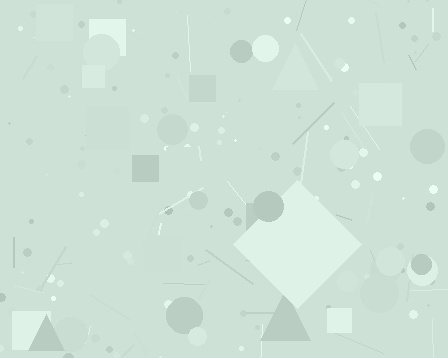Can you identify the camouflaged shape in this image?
The camouflaged shape is a diamond.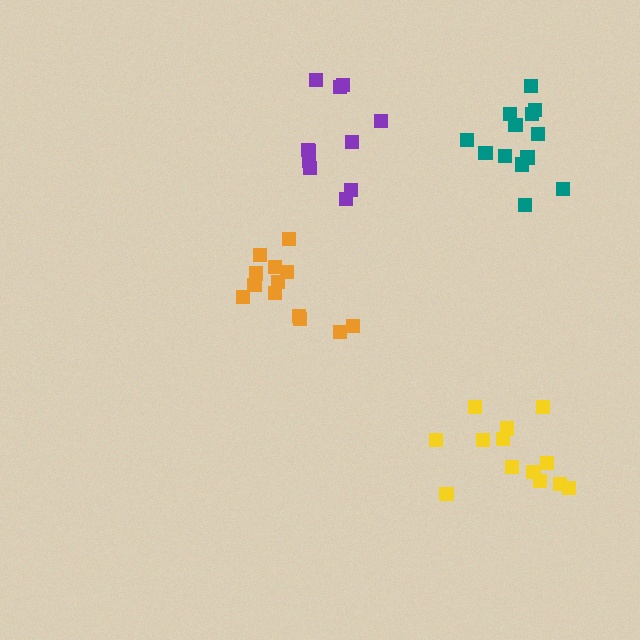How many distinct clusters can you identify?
There are 4 distinct clusters.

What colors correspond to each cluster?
The clusters are colored: orange, teal, purple, yellow.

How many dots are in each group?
Group 1: 13 dots, Group 2: 13 dots, Group 3: 11 dots, Group 4: 13 dots (50 total).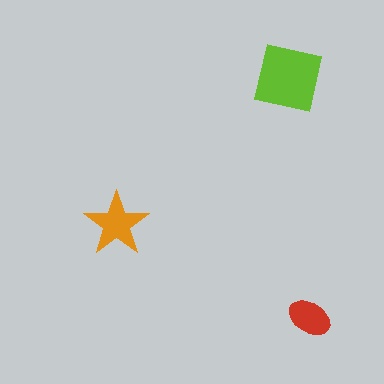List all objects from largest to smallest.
The lime square, the orange star, the red ellipse.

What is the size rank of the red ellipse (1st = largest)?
3rd.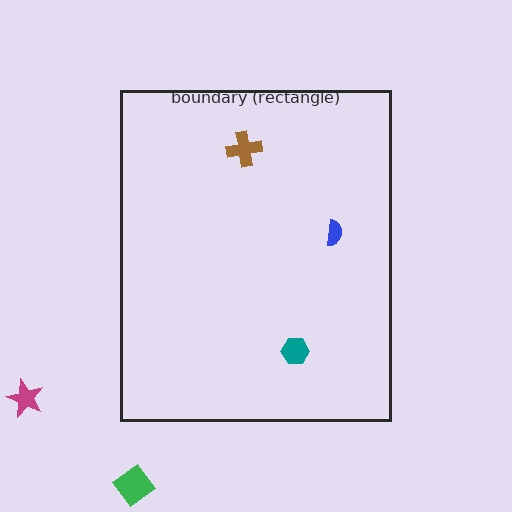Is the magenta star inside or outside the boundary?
Outside.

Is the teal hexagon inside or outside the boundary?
Inside.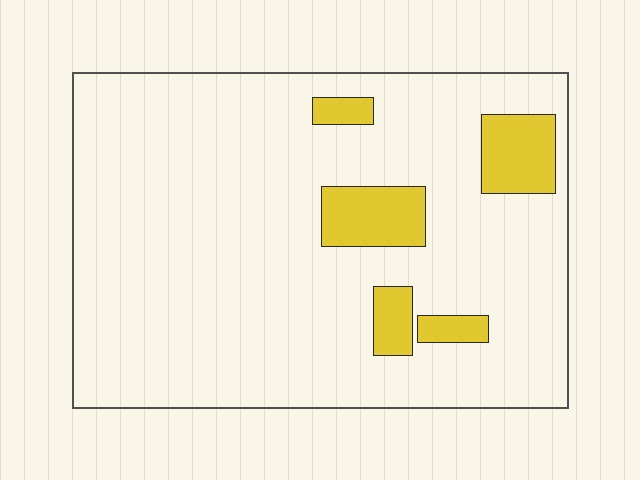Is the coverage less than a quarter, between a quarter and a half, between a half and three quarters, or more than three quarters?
Less than a quarter.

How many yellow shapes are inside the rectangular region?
5.